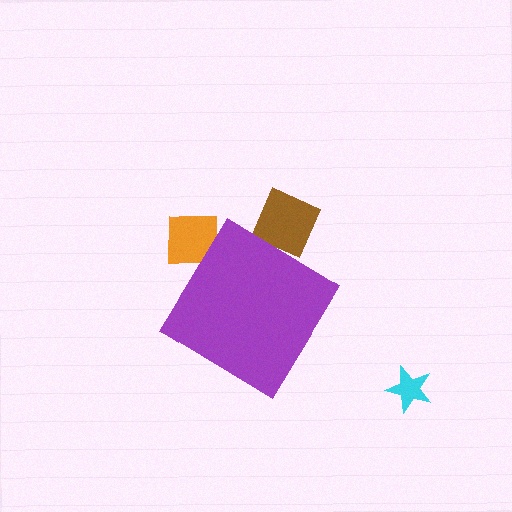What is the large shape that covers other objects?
A purple diamond.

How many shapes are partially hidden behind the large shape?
2 shapes are partially hidden.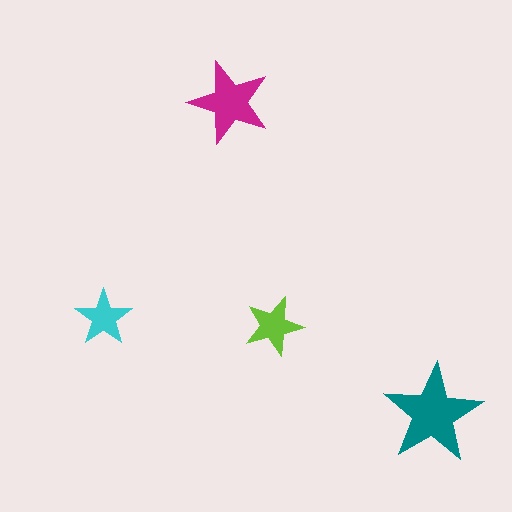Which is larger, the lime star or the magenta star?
The magenta one.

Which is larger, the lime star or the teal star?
The teal one.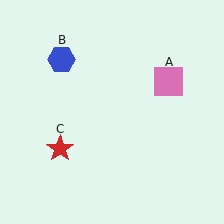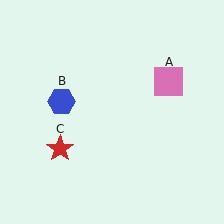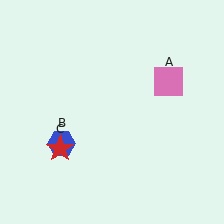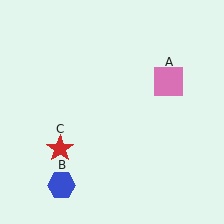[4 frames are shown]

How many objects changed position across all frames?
1 object changed position: blue hexagon (object B).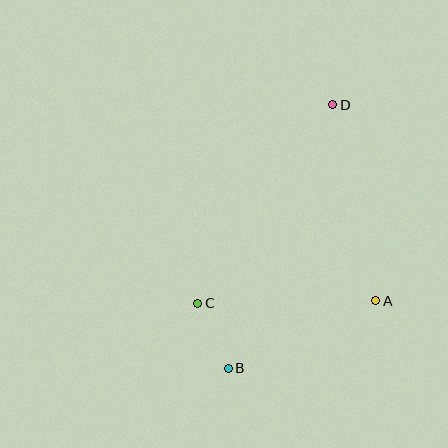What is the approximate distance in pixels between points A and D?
The distance between A and D is approximately 201 pixels.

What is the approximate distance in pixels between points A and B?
The distance between A and B is approximately 162 pixels.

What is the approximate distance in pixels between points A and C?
The distance between A and C is approximately 178 pixels.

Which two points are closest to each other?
Points B and C are closest to each other.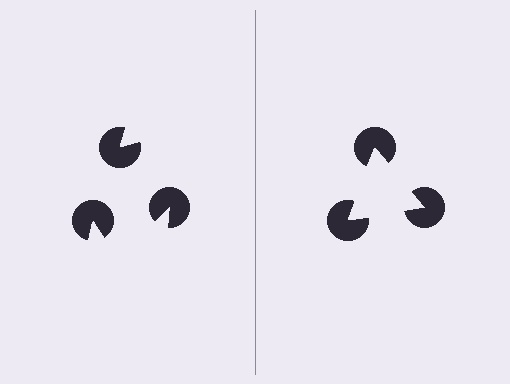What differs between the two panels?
The pac-man discs are positioned identically on both sides; only the wedge orientations differ. On the right they align to a triangle; on the left they are misaligned.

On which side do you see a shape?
An illusory triangle appears on the right side. On the left side the wedge cuts are rotated, so no coherent shape forms.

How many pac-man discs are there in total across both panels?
6 — 3 on each side.